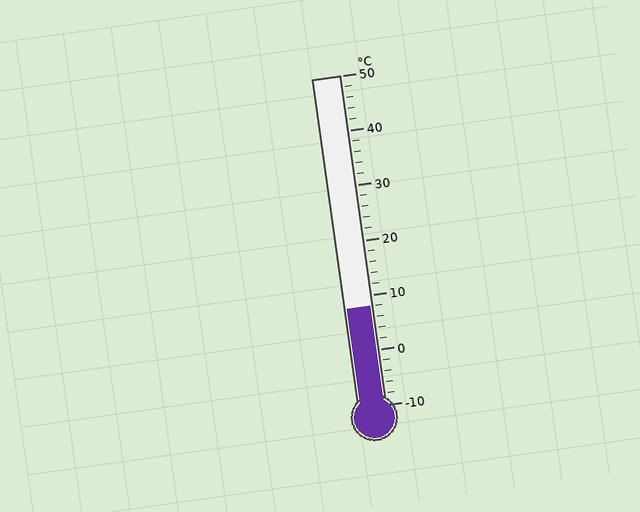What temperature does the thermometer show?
The thermometer shows approximately 8°C.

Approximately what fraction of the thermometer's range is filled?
The thermometer is filled to approximately 30% of its range.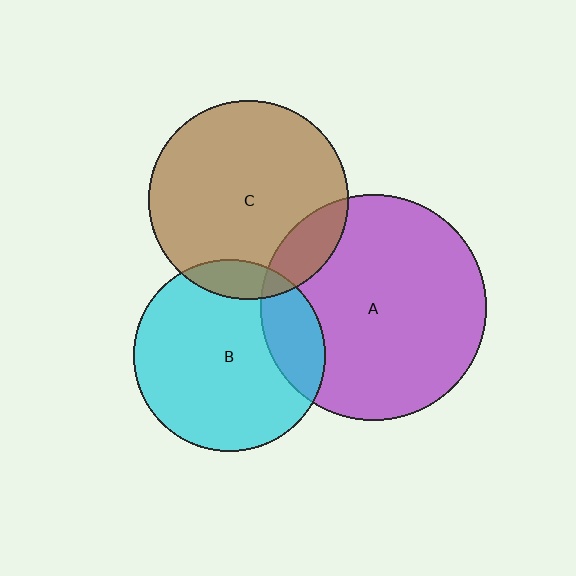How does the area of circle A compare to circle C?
Approximately 1.3 times.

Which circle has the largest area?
Circle A (purple).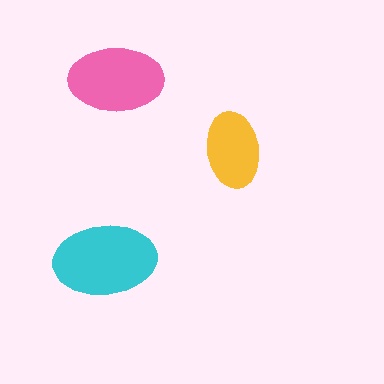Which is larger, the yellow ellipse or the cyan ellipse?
The cyan one.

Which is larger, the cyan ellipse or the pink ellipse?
The cyan one.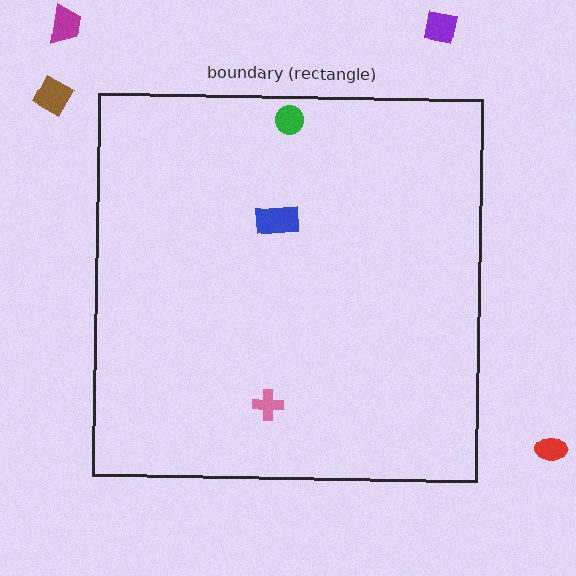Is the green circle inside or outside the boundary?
Inside.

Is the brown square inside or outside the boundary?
Outside.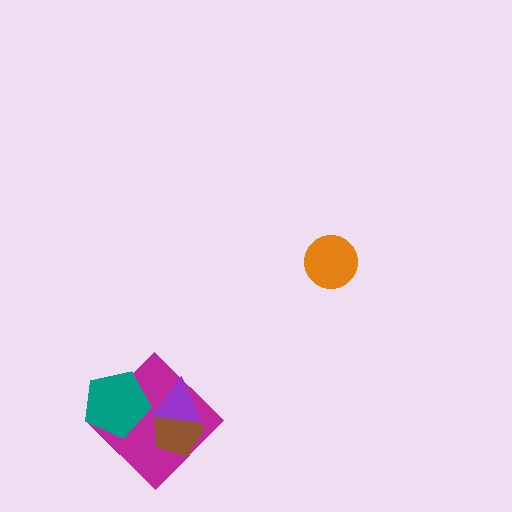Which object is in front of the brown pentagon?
The purple triangle is in front of the brown pentagon.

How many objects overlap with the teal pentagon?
1 object overlaps with the teal pentagon.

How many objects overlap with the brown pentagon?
2 objects overlap with the brown pentagon.